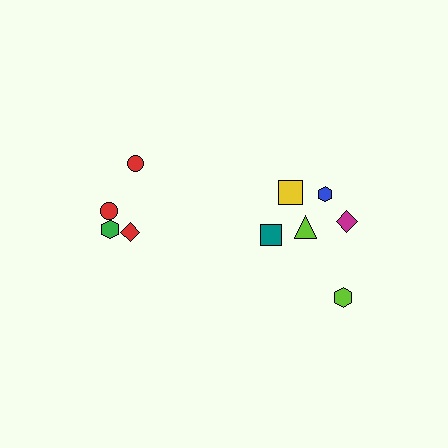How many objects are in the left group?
There are 4 objects.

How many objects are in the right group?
There are 6 objects.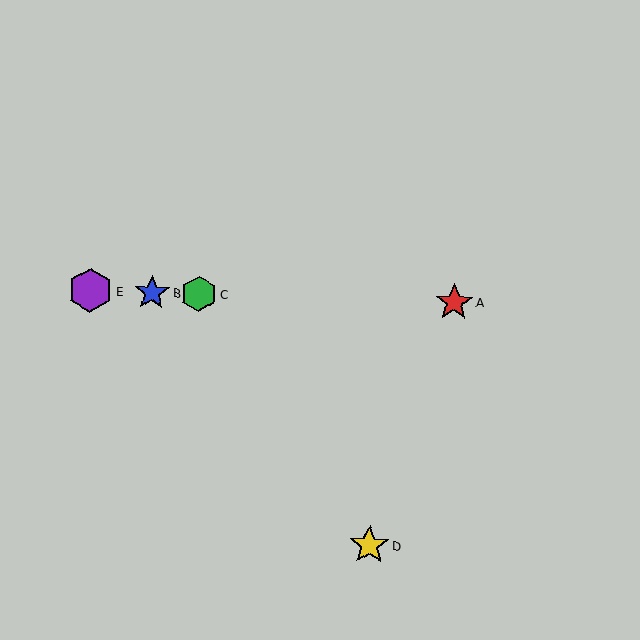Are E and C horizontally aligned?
Yes, both are at y≈291.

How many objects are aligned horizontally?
4 objects (A, B, C, E) are aligned horizontally.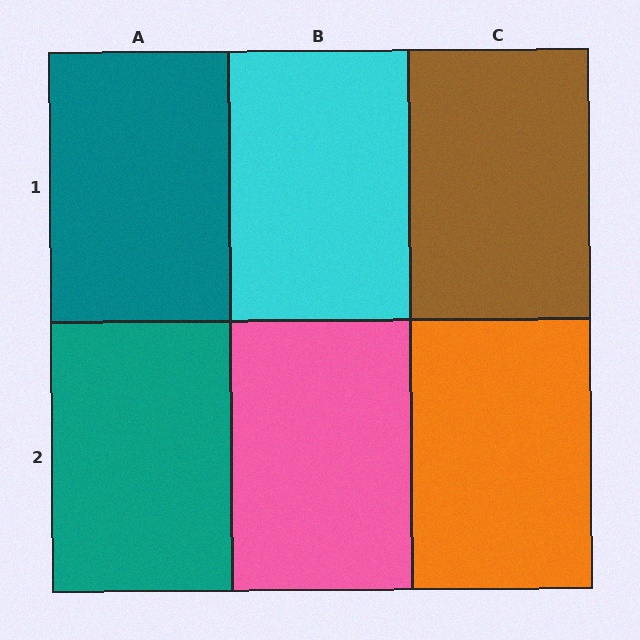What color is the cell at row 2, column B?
Pink.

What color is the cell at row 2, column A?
Teal.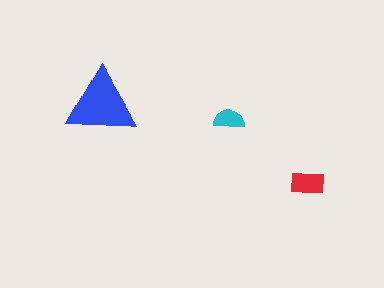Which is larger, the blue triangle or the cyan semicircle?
The blue triangle.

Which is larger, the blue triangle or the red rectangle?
The blue triangle.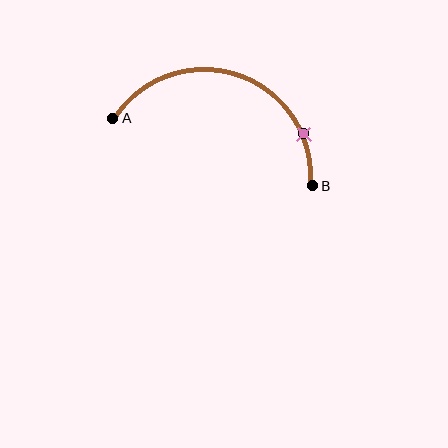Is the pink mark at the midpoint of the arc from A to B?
No. The pink mark lies on the arc but is closer to endpoint B. The arc midpoint would be at the point on the curve equidistant along the arc from both A and B.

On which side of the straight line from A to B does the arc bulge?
The arc bulges above the straight line connecting A and B.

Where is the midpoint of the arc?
The arc midpoint is the point on the curve farthest from the straight line joining A and B. It sits above that line.